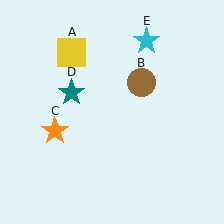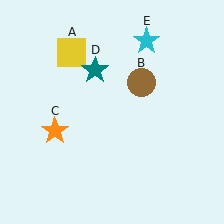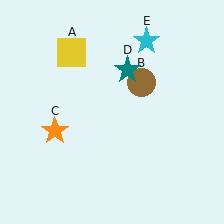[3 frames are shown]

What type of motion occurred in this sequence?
The teal star (object D) rotated clockwise around the center of the scene.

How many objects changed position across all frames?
1 object changed position: teal star (object D).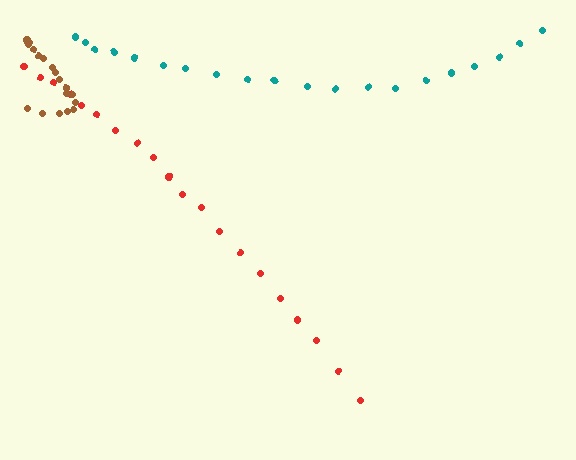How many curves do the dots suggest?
There are 3 distinct paths.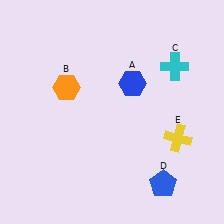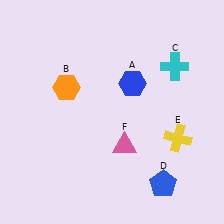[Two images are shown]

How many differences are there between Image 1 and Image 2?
There is 1 difference between the two images.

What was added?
A pink triangle (F) was added in Image 2.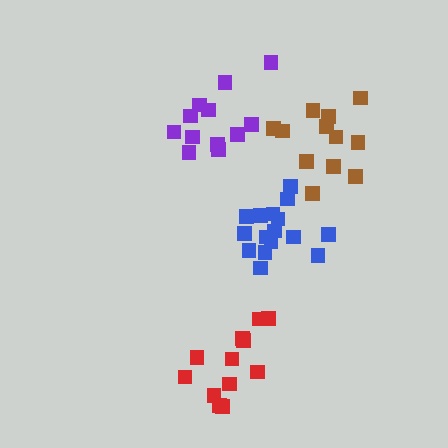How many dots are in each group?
Group 1: 12 dots, Group 2: 16 dots, Group 3: 12 dots, Group 4: 12 dots (52 total).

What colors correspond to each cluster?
The clusters are colored: brown, blue, purple, red.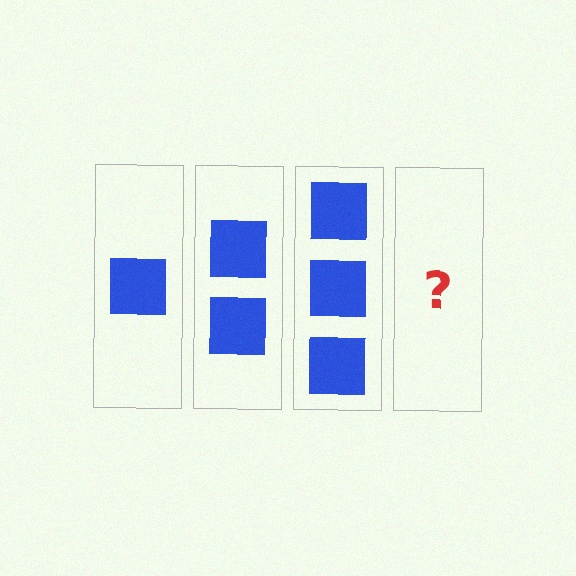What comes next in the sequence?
The next element should be 4 squares.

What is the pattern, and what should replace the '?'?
The pattern is that each step adds one more square. The '?' should be 4 squares.